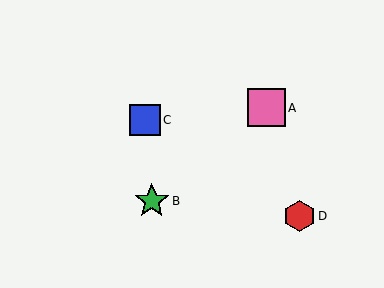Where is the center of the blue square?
The center of the blue square is at (145, 120).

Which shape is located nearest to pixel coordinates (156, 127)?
The blue square (labeled C) at (145, 120) is nearest to that location.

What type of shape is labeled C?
Shape C is a blue square.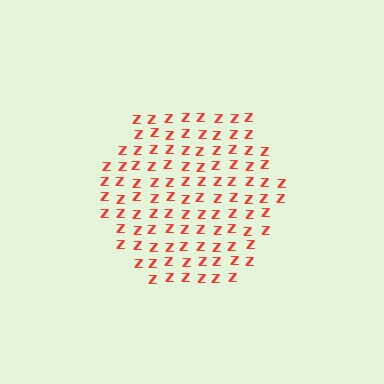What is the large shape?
The large shape is a hexagon.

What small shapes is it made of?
It is made of small letter Z's.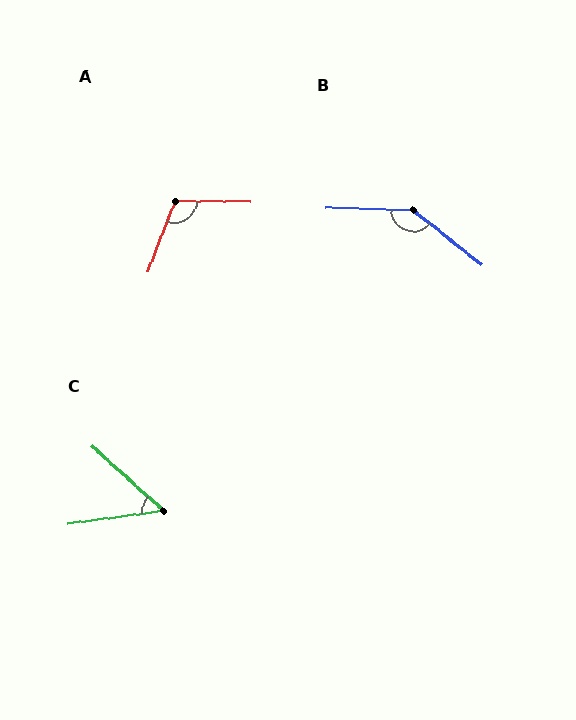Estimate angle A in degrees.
Approximately 111 degrees.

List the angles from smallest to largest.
C (49°), A (111°), B (142°).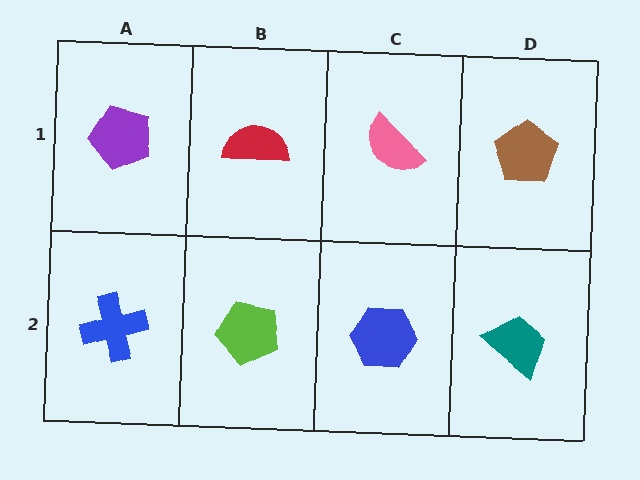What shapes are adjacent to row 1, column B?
A lime pentagon (row 2, column B), a purple pentagon (row 1, column A), a pink semicircle (row 1, column C).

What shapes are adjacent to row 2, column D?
A brown pentagon (row 1, column D), a blue hexagon (row 2, column C).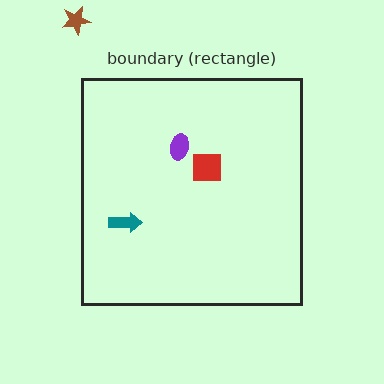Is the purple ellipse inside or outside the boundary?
Inside.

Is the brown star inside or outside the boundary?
Outside.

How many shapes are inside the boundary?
3 inside, 1 outside.